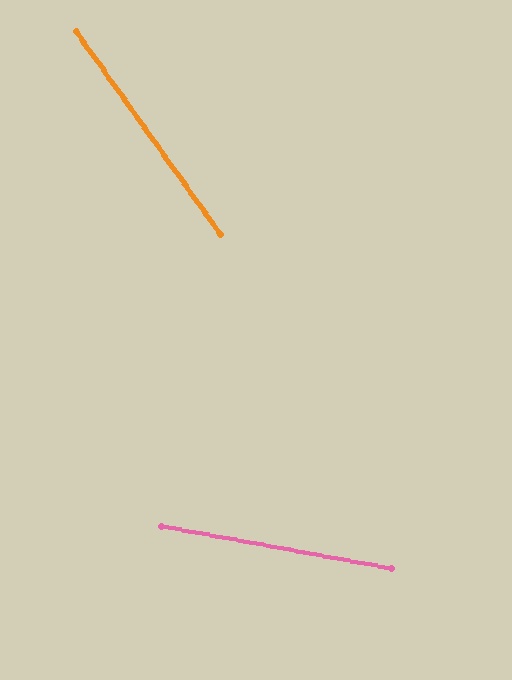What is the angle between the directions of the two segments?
Approximately 44 degrees.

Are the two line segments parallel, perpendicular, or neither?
Neither parallel nor perpendicular — they differ by about 44°.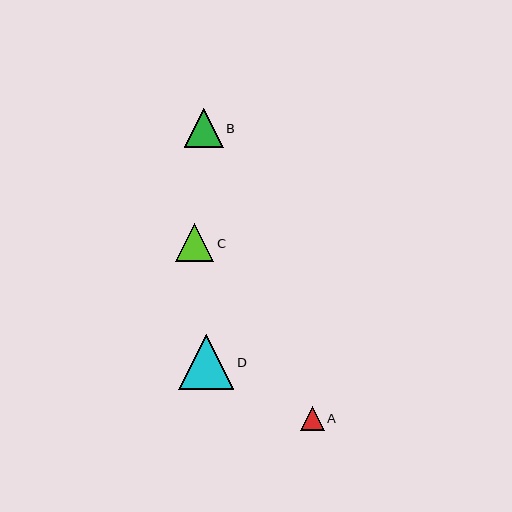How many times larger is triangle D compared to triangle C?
Triangle D is approximately 1.4 times the size of triangle C.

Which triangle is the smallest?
Triangle A is the smallest with a size of approximately 24 pixels.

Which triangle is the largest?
Triangle D is the largest with a size of approximately 55 pixels.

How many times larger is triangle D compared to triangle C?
Triangle D is approximately 1.4 times the size of triangle C.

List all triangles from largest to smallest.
From largest to smallest: D, B, C, A.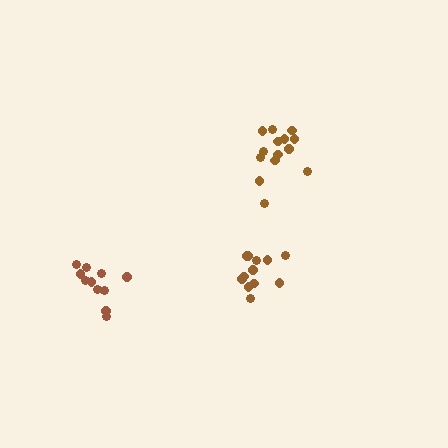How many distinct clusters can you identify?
There are 3 distinct clusters.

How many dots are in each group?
Group 1: 11 dots, Group 2: 14 dots, Group 3: 12 dots (37 total).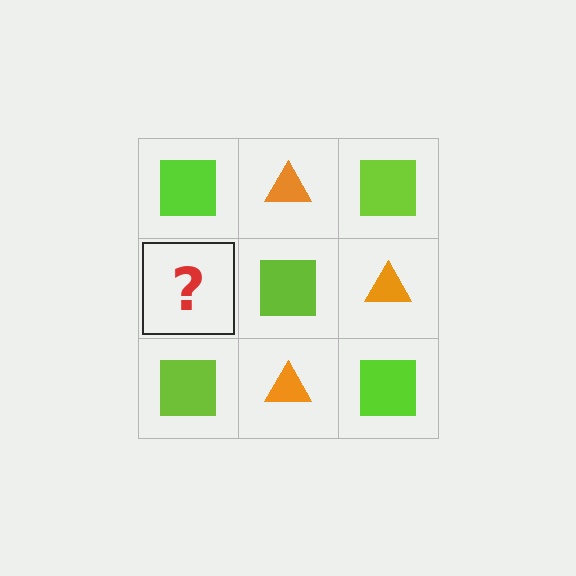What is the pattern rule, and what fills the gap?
The rule is that it alternates lime square and orange triangle in a checkerboard pattern. The gap should be filled with an orange triangle.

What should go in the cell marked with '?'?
The missing cell should contain an orange triangle.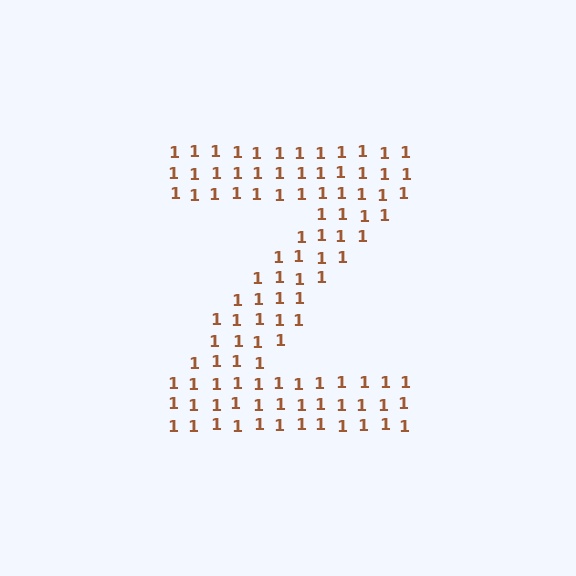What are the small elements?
The small elements are digit 1's.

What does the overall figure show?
The overall figure shows the letter Z.